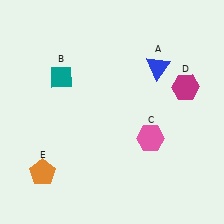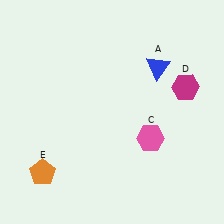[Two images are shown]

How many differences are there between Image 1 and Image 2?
There is 1 difference between the two images.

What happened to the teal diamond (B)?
The teal diamond (B) was removed in Image 2. It was in the top-left area of Image 1.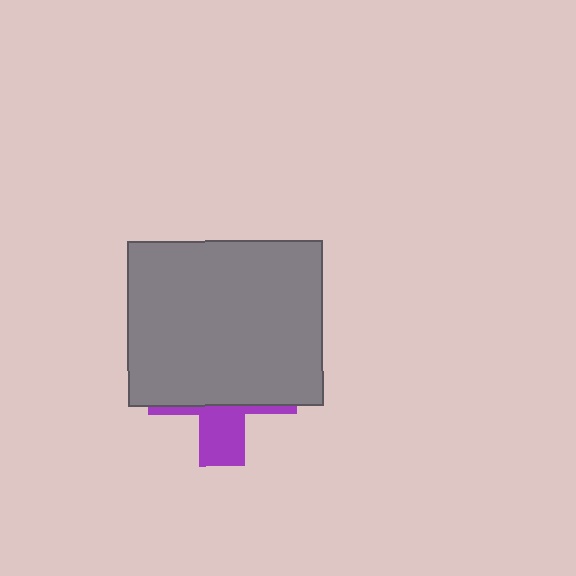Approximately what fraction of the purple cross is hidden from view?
Roughly 68% of the purple cross is hidden behind the gray rectangle.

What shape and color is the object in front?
The object in front is a gray rectangle.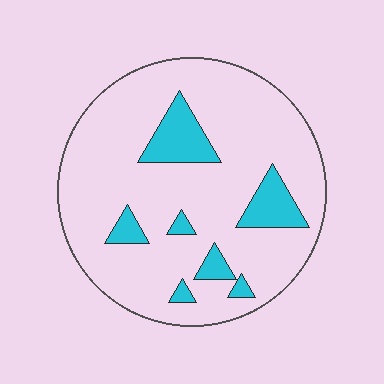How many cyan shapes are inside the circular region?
7.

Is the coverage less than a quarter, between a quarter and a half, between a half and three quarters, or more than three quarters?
Less than a quarter.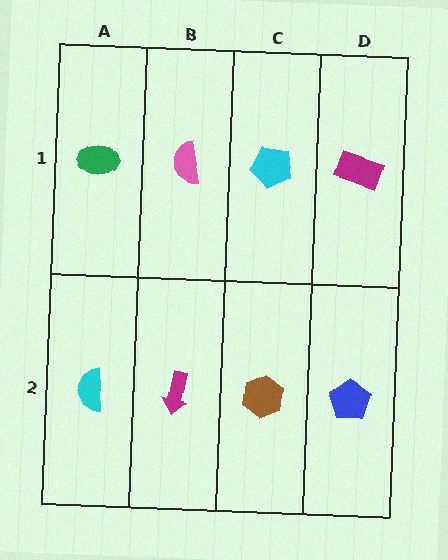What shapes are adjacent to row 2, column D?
A magenta rectangle (row 1, column D), a brown hexagon (row 2, column C).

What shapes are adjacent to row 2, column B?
A pink semicircle (row 1, column B), a cyan semicircle (row 2, column A), a brown hexagon (row 2, column C).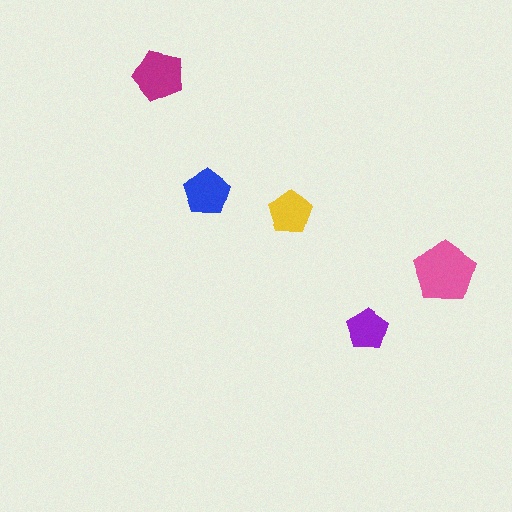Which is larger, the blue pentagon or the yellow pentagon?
The blue one.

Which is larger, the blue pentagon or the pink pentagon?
The pink one.